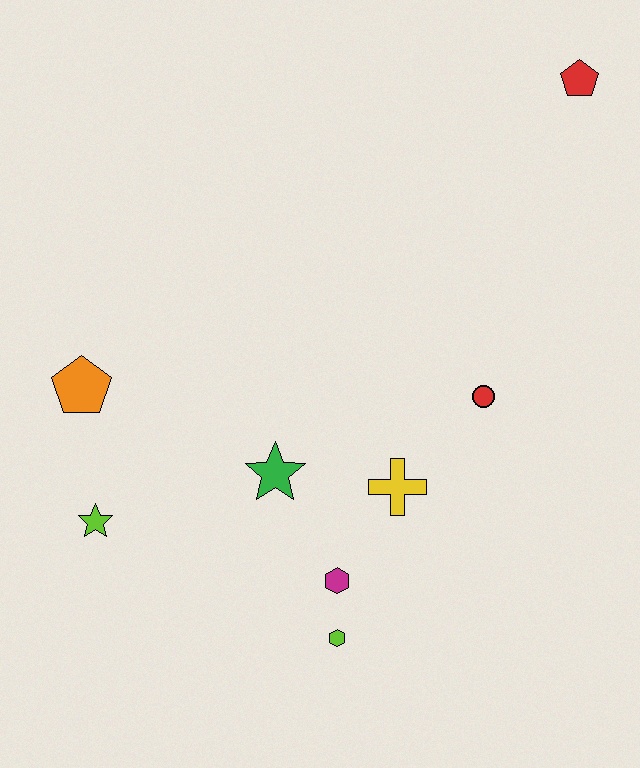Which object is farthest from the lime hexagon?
The red pentagon is farthest from the lime hexagon.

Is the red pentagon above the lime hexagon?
Yes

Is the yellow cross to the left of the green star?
No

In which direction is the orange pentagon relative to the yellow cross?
The orange pentagon is to the left of the yellow cross.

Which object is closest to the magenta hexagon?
The lime hexagon is closest to the magenta hexagon.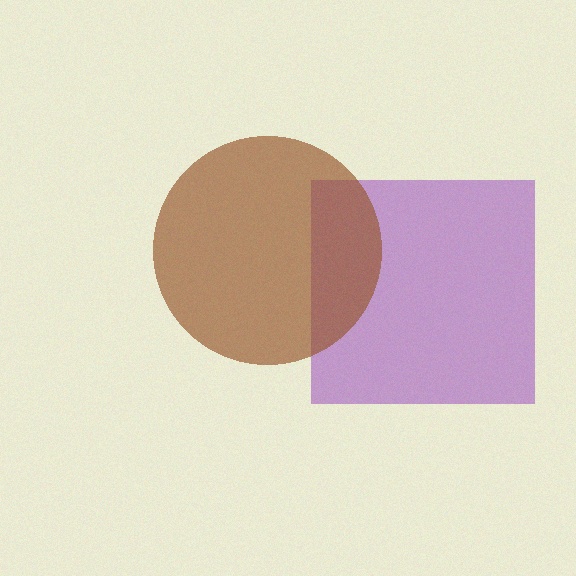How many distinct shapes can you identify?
There are 2 distinct shapes: a purple square, a brown circle.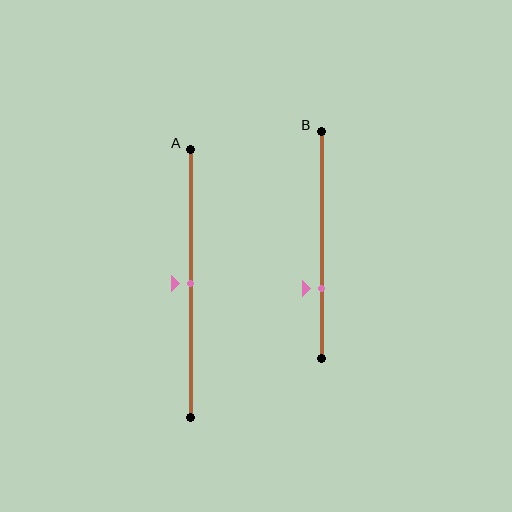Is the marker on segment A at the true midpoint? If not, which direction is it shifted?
Yes, the marker on segment A is at the true midpoint.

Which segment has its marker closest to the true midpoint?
Segment A has its marker closest to the true midpoint.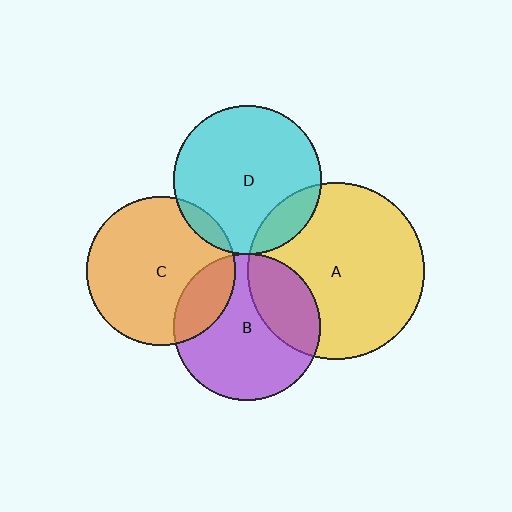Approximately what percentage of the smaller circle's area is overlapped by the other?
Approximately 5%.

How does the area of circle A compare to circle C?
Approximately 1.4 times.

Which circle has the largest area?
Circle A (yellow).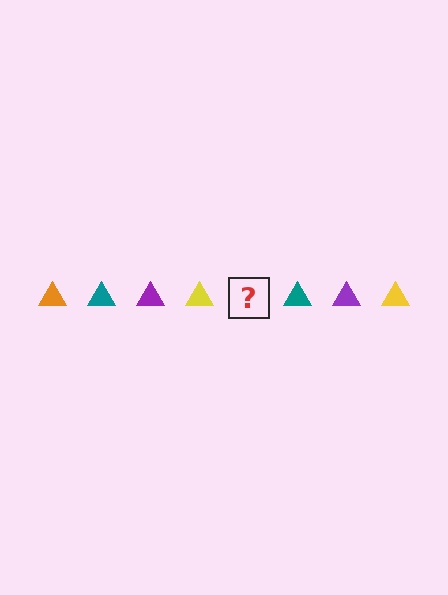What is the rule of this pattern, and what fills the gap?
The rule is that the pattern cycles through orange, teal, purple, yellow triangles. The gap should be filled with an orange triangle.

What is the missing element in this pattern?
The missing element is an orange triangle.